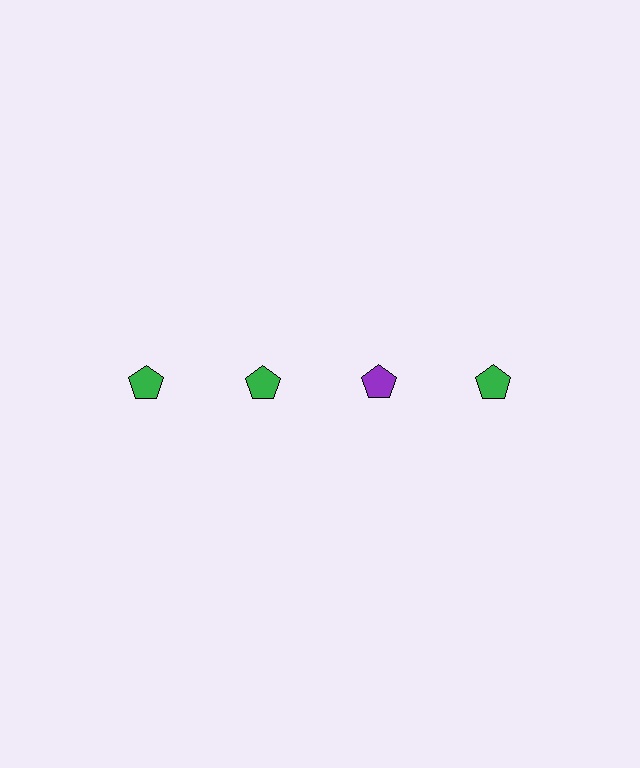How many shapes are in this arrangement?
There are 4 shapes arranged in a grid pattern.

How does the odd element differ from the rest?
It has a different color: purple instead of green.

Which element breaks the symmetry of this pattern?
The purple pentagon in the top row, center column breaks the symmetry. All other shapes are green pentagons.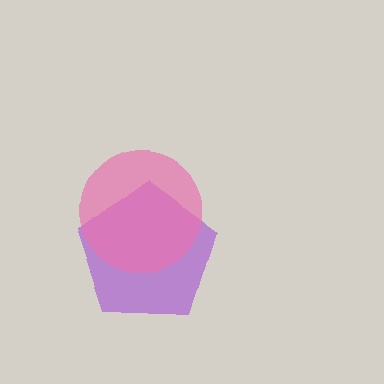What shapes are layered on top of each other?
The layered shapes are: a purple pentagon, a pink circle.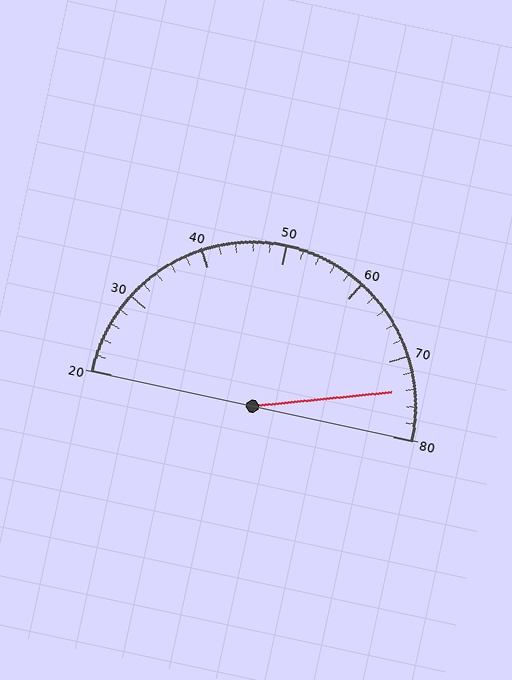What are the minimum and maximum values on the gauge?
The gauge ranges from 20 to 80.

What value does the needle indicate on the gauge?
The needle indicates approximately 74.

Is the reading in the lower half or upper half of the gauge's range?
The reading is in the upper half of the range (20 to 80).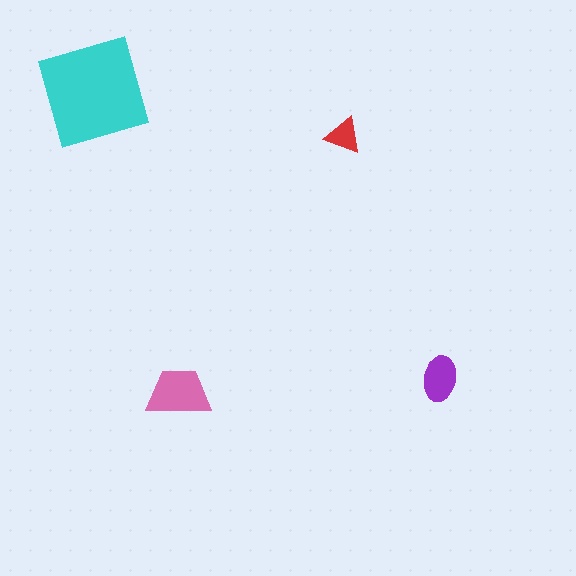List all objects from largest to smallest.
The cyan square, the pink trapezoid, the purple ellipse, the red triangle.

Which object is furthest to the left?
The cyan square is leftmost.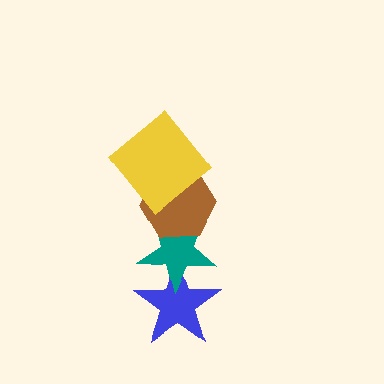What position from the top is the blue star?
The blue star is 4th from the top.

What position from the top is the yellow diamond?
The yellow diamond is 1st from the top.